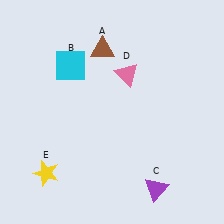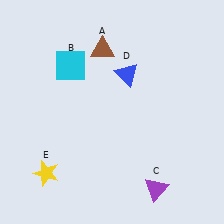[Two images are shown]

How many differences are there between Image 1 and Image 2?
There is 1 difference between the two images.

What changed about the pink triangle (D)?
In Image 1, D is pink. In Image 2, it changed to blue.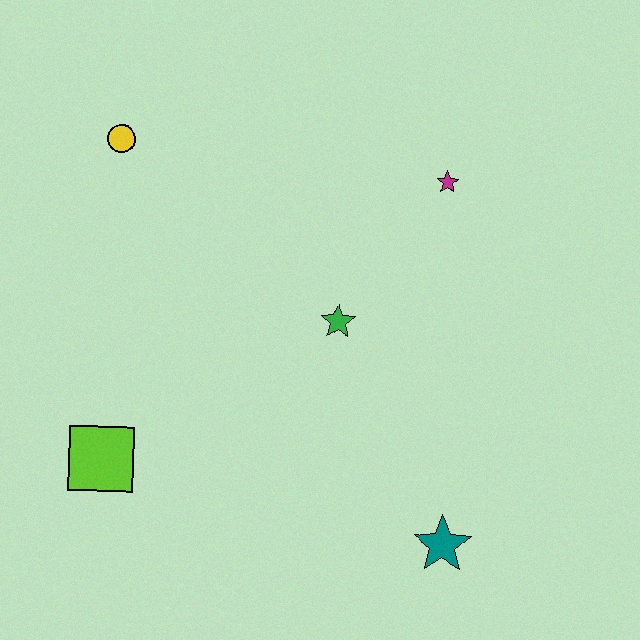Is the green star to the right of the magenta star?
No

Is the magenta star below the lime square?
No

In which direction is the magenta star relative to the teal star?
The magenta star is above the teal star.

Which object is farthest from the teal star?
The yellow circle is farthest from the teal star.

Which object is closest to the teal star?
The green star is closest to the teal star.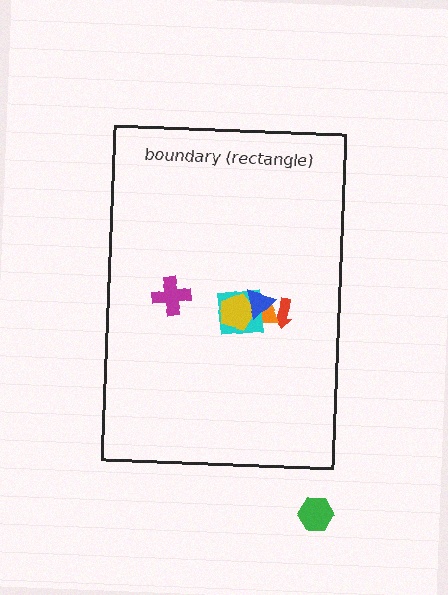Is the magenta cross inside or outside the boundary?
Inside.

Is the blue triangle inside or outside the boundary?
Inside.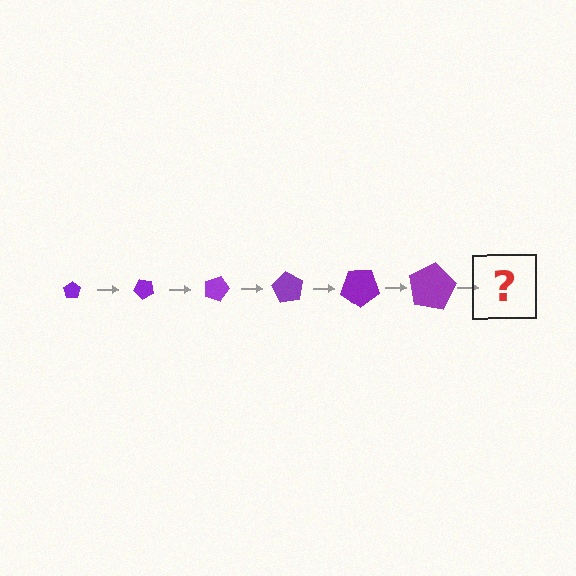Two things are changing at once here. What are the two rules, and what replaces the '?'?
The two rules are that the pentagon grows larger each step and it rotates 45 degrees each step. The '?' should be a pentagon, larger than the previous one and rotated 270 degrees from the start.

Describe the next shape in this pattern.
It should be a pentagon, larger than the previous one and rotated 270 degrees from the start.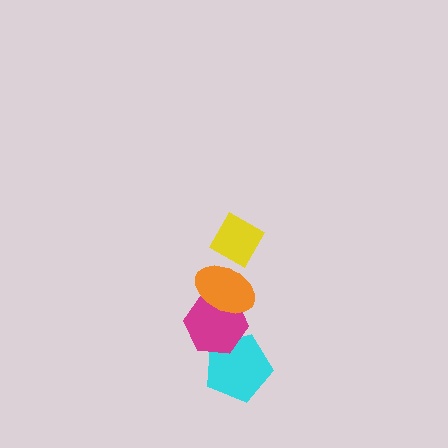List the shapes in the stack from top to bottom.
From top to bottom: the yellow diamond, the orange ellipse, the magenta hexagon, the cyan pentagon.